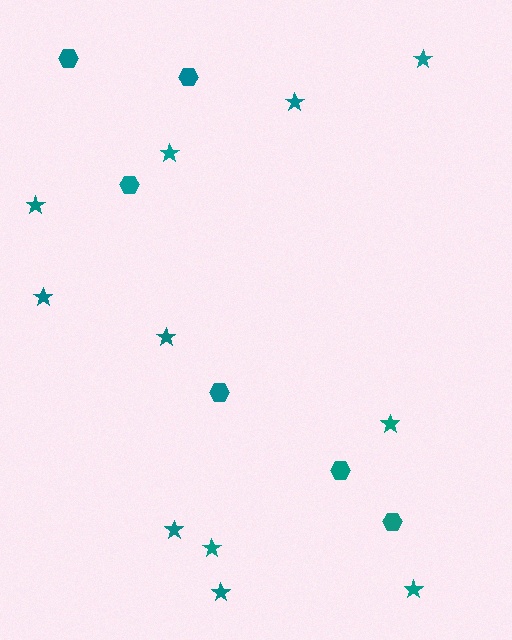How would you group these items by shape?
There are 2 groups: one group of hexagons (6) and one group of stars (11).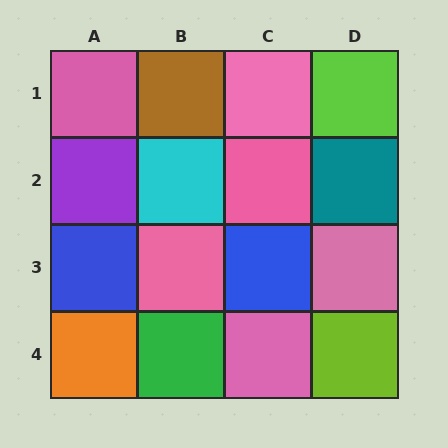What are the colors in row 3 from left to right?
Blue, pink, blue, pink.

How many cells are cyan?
1 cell is cyan.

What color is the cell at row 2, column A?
Purple.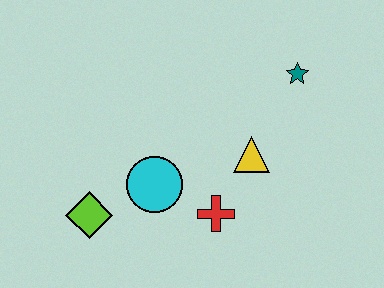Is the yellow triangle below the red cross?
No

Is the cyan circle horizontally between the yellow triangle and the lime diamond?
Yes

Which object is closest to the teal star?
The yellow triangle is closest to the teal star.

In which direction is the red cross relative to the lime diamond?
The red cross is to the right of the lime diamond.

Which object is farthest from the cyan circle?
The teal star is farthest from the cyan circle.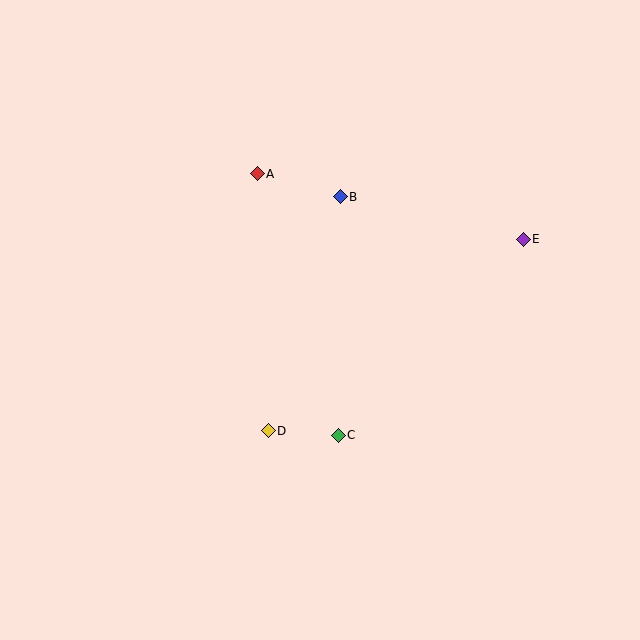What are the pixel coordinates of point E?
Point E is at (523, 239).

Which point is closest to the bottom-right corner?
Point C is closest to the bottom-right corner.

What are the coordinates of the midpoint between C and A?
The midpoint between C and A is at (298, 305).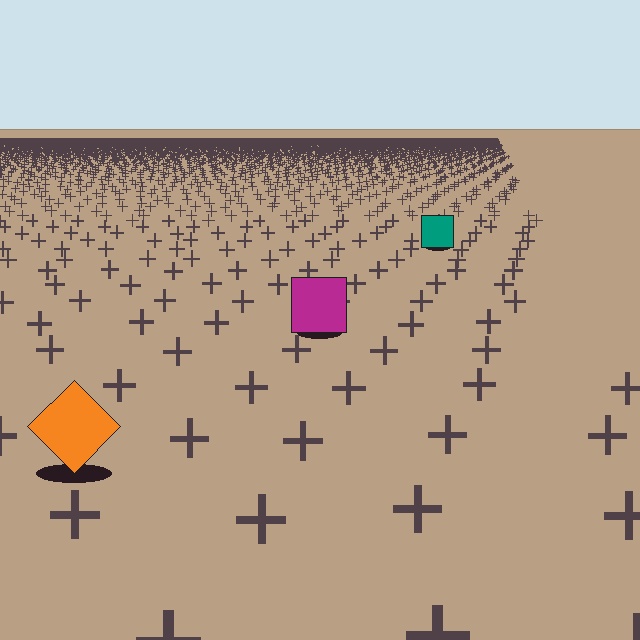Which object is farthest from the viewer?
The teal square is farthest from the viewer. It appears smaller and the ground texture around it is denser.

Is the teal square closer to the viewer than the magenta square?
No. The magenta square is closer — you can tell from the texture gradient: the ground texture is coarser near it.